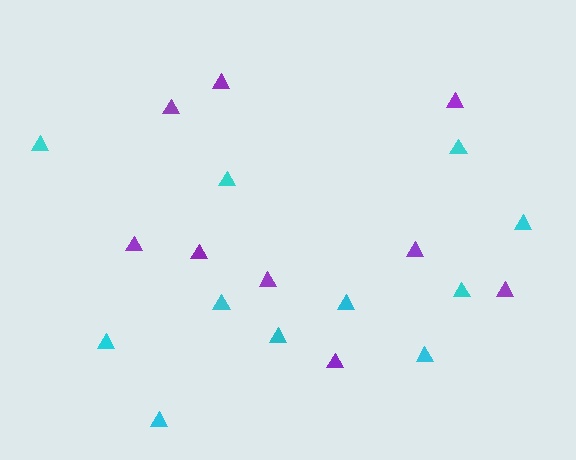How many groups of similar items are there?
There are 2 groups: one group of cyan triangles (11) and one group of purple triangles (9).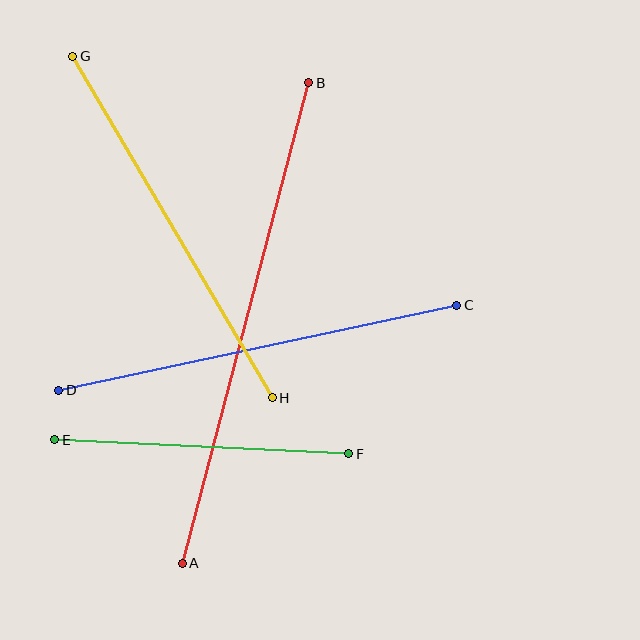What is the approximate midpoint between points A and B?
The midpoint is at approximately (245, 323) pixels.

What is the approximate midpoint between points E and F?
The midpoint is at approximately (202, 447) pixels.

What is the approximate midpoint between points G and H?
The midpoint is at approximately (172, 227) pixels.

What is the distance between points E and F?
The distance is approximately 294 pixels.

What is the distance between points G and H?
The distance is approximately 395 pixels.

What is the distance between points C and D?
The distance is approximately 407 pixels.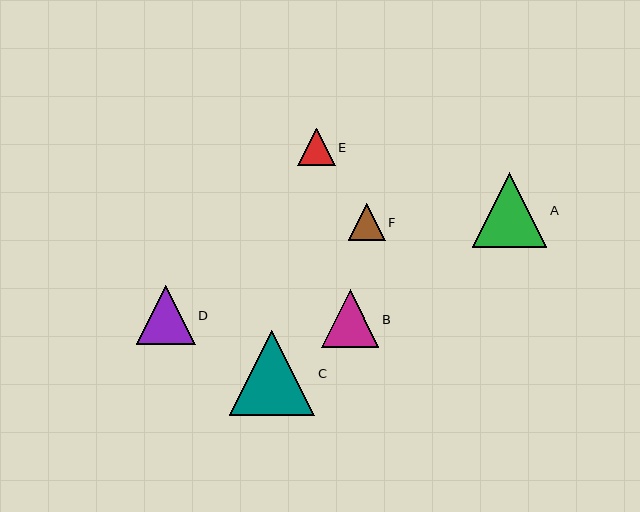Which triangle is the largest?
Triangle C is the largest with a size of approximately 85 pixels.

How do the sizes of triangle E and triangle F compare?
Triangle E and triangle F are approximately the same size.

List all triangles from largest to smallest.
From largest to smallest: C, A, D, B, E, F.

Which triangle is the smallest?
Triangle F is the smallest with a size of approximately 37 pixels.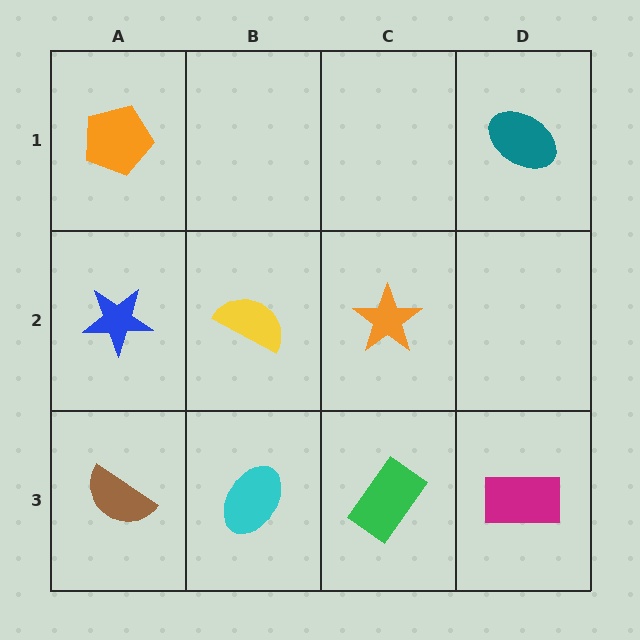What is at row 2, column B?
A yellow semicircle.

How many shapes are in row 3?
4 shapes.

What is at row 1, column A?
An orange pentagon.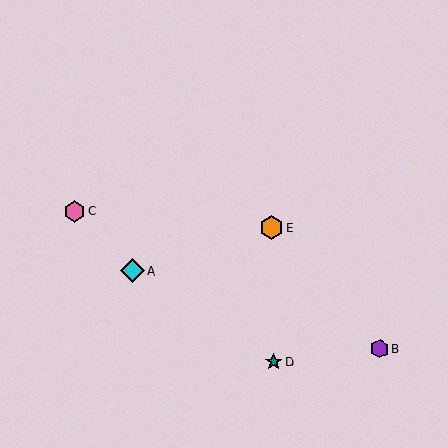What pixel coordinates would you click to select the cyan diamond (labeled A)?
Click at (132, 271) to select the cyan diamond A.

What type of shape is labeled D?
Shape D is a teal star.